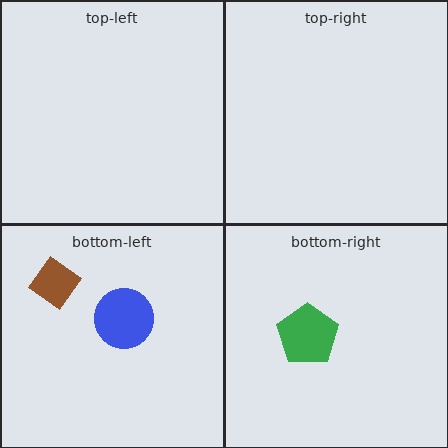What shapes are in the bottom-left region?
The brown diamond, the blue circle.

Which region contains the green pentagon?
The bottom-right region.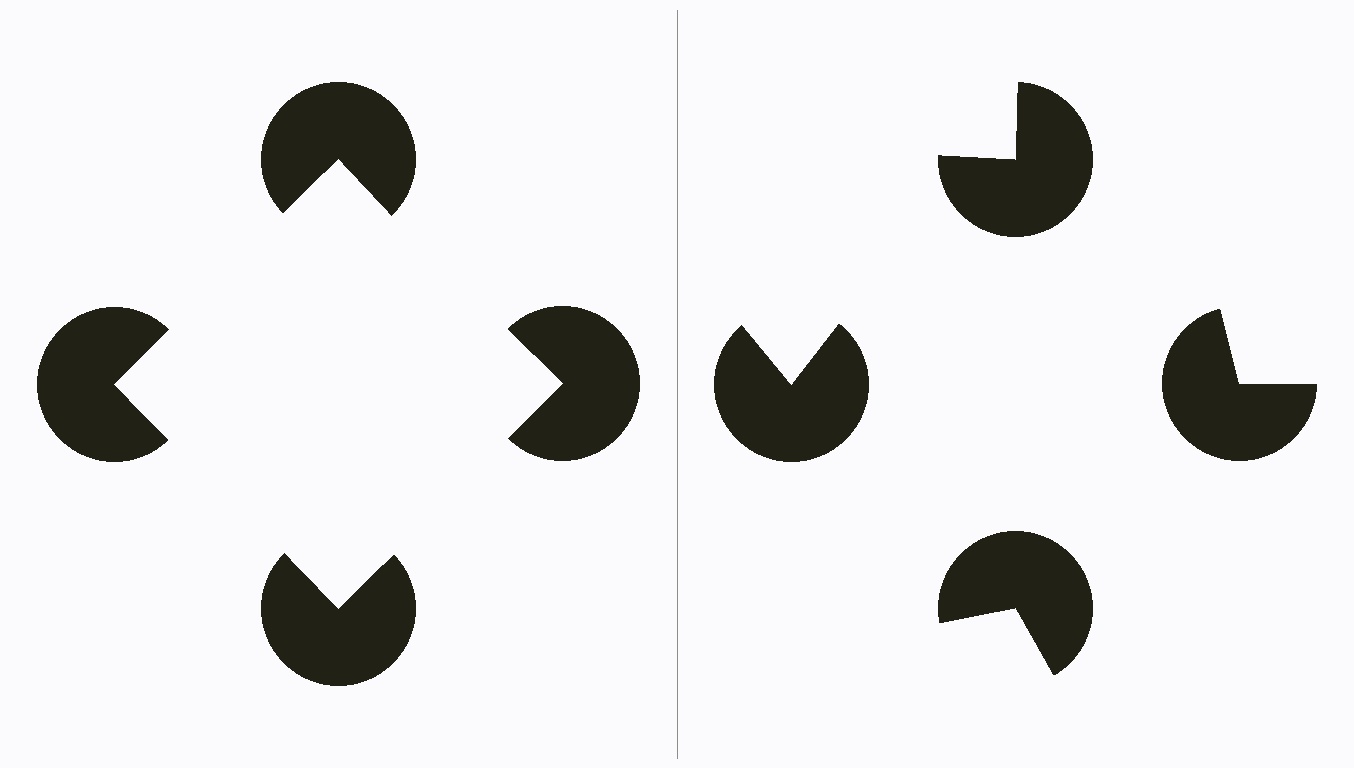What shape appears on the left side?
An illusory square.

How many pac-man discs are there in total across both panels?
8 — 4 on each side.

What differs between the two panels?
The pac-man discs are positioned identically on both sides; only the wedge orientations differ. On the left they align to a square; on the right they are misaligned.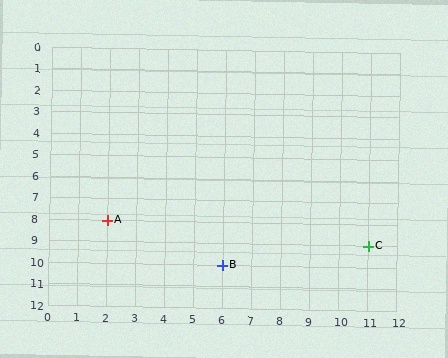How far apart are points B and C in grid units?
Points B and C are 5 columns and 1 row apart (about 5.1 grid units diagonally).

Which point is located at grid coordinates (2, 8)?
Point A is at (2, 8).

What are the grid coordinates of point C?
Point C is at grid coordinates (11, 9).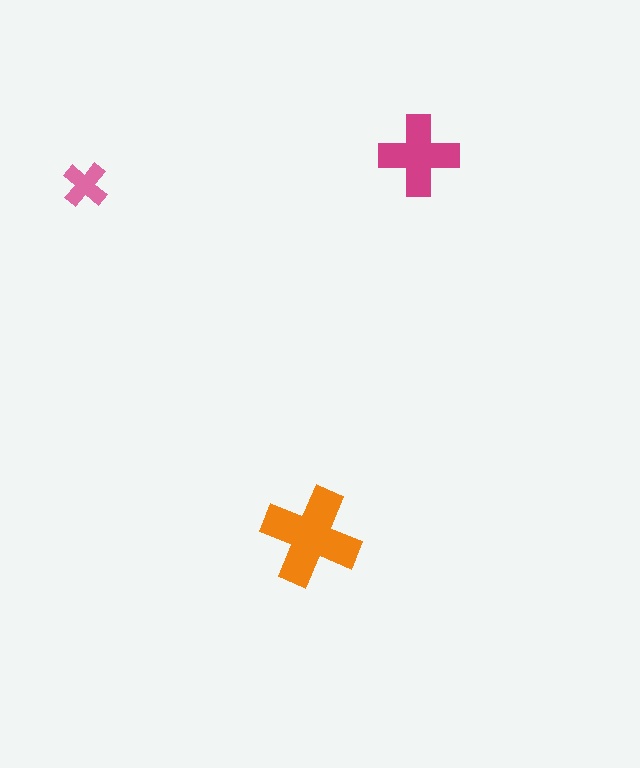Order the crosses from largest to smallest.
the orange one, the magenta one, the pink one.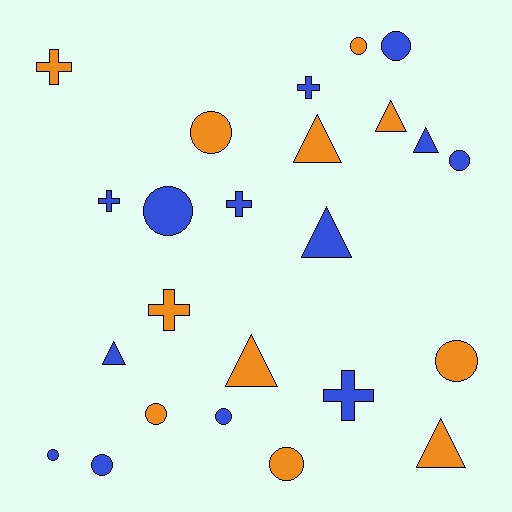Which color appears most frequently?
Blue, with 13 objects.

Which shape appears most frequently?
Circle, with 11 objects.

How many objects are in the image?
There are 24 objects.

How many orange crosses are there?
There are 2 orange crosses.